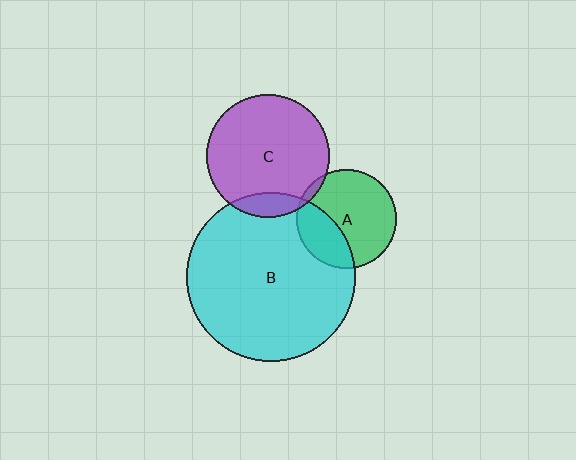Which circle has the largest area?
Circle B (cyan).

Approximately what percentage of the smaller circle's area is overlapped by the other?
Approximately 10%.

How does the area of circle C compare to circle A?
Approximately 1.5 times.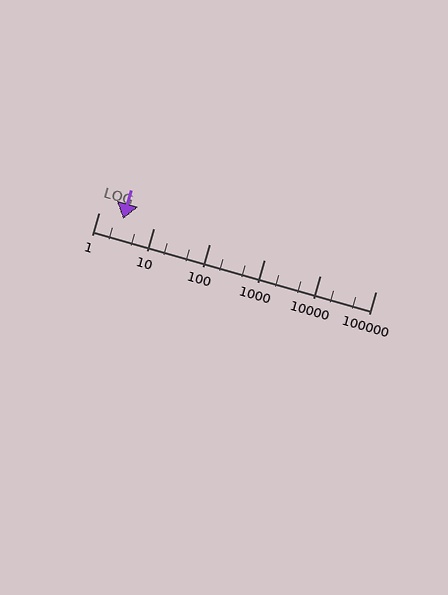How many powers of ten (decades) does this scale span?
The scale spans 5 decades, from 1 to 100000.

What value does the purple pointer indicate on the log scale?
The pointer indicates approximately 2.8.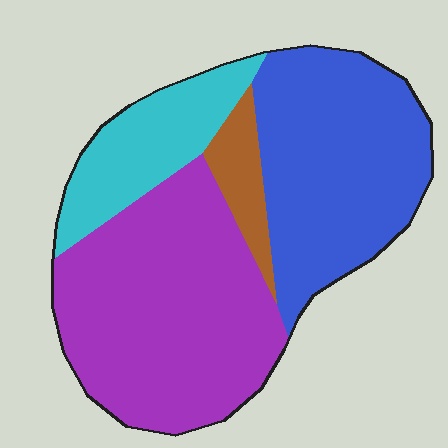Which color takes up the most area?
Purple, at roughly 45%.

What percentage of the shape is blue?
Blue takes up about one third (1/3) of the shape.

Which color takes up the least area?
Brown, at roughly 5%.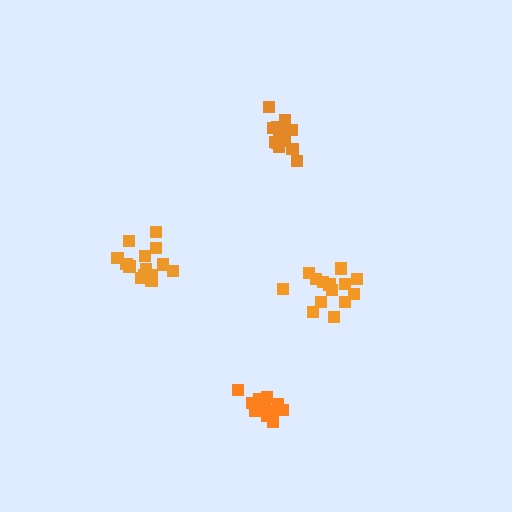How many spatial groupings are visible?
There are 4 spatial groupings.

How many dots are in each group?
Group 1: 15 dots, Group 2: 12 dots, Group 3: 14 dots, Group 4: 14 dots (55 total).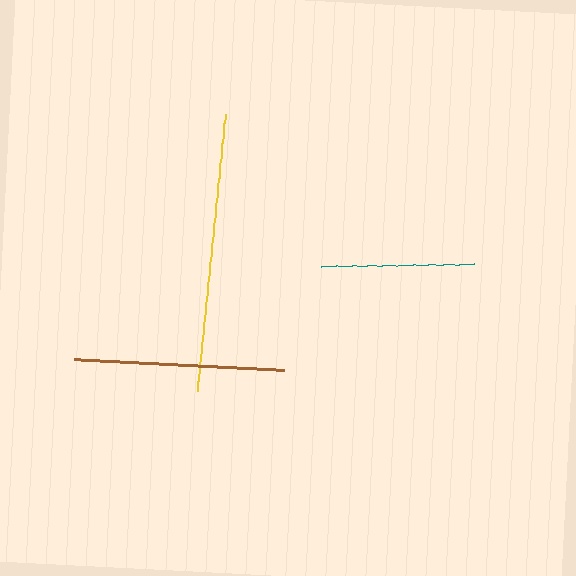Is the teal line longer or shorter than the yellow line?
The yellow line is longer than the teal line.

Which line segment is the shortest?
The teal line is the shortest at approximately 153 pixels.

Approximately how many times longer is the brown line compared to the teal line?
The brown line is approximately 1.4 times the length of the teal line.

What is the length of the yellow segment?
The yellow segment is approximately 278 pixels long.